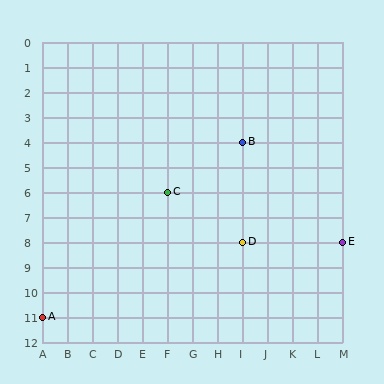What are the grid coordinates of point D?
Point D is at grid coordinates (I, 8).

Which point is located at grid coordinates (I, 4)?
Point B is at (I, 4).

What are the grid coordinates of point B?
Point B is at grid coordinates (I, 4).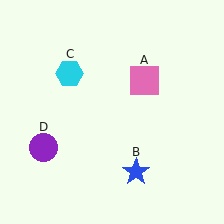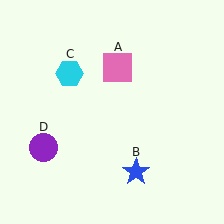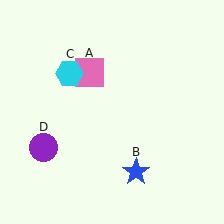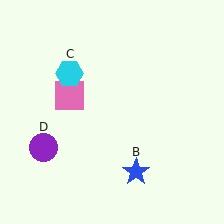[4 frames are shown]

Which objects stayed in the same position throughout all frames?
Blue star (object B) and cyan hexagon (object C) and purple circle (object D) remained stationary.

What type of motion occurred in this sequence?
The pink square (object A) rotated counterclockwise around the center of the scene.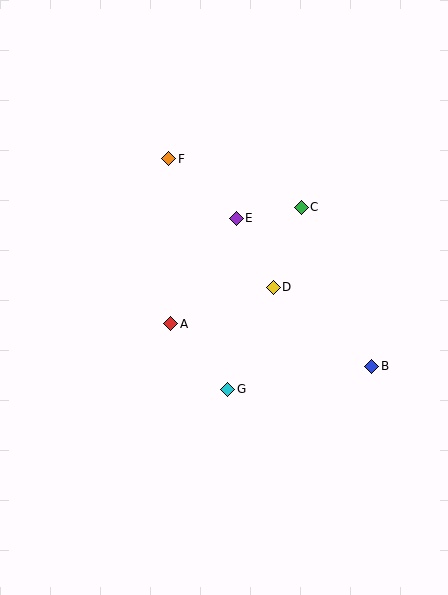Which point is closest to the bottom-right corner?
Point B is closest to the bottom-right corner.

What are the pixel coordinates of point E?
Point E is at (236, 218).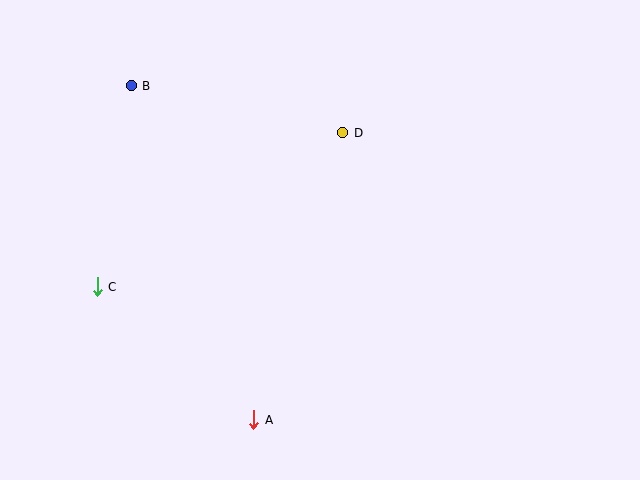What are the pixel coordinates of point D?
Point D is at (343, 133).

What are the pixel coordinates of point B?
Point B is at (131, 86).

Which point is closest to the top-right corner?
Point D is closest to the top-right corner.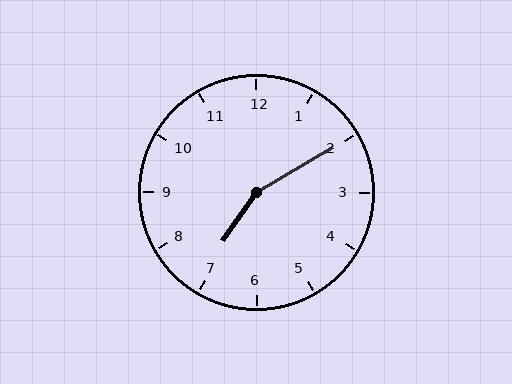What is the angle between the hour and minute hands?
Approximately 155 degrees.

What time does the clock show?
7:10.